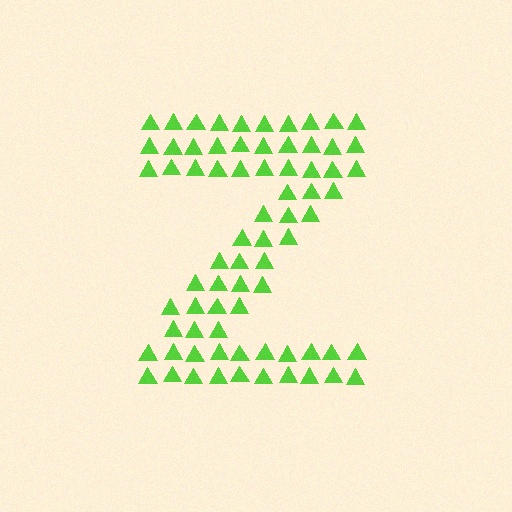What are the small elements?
The small elements are triangles.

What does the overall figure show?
The overall figure shows the letter Z.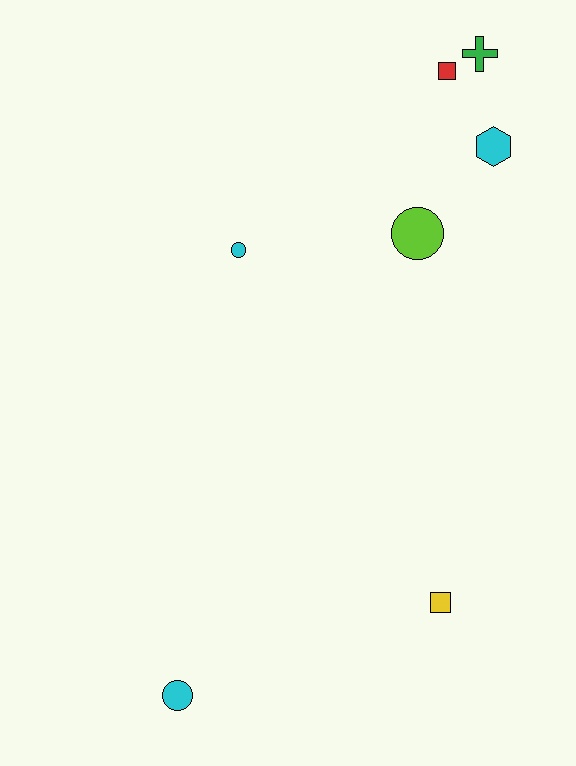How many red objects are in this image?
There is 1 red object.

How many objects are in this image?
There are 7 objects.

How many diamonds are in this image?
There are no diamonds.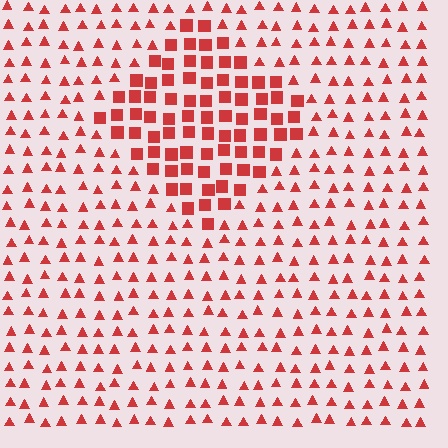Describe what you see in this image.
The image is filled with small red elements arranged in a uniform grid. A diamond-shaped region contains squares, while the surrounding area contains triangles. The boundary is defined purely by the change in element shape.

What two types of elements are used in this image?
The image uses squares inside the diamond region and triangles outside it.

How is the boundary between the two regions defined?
The boundary is defined by a change in element shape: squares inside vs. triangles outside. All elements share the same color and spacing.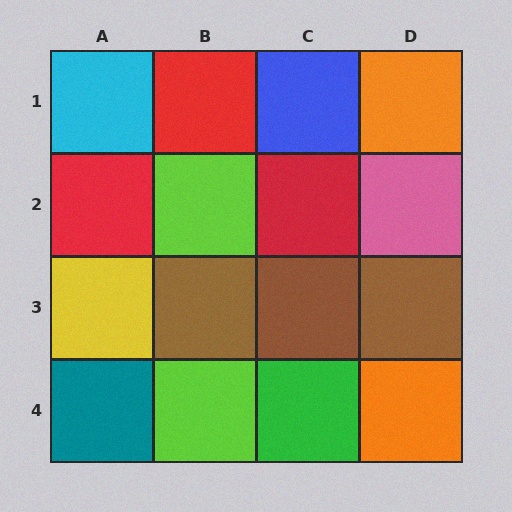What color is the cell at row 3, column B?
Brown.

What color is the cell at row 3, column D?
Brown.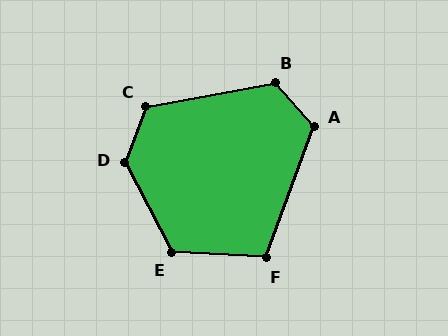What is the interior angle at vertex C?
Approximately 121 degrees (obtuse).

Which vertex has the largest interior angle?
D, at approximately 132 degrees.